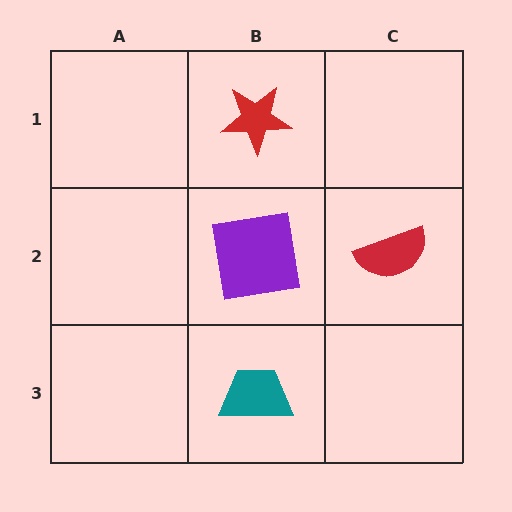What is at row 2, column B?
A purple square.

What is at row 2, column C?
A red semicircle.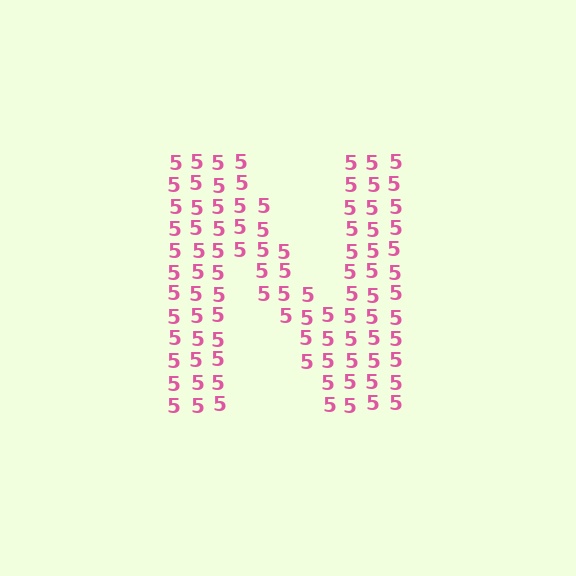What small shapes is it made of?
It is made of small digit 5's.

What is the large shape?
The large shape is the letter N.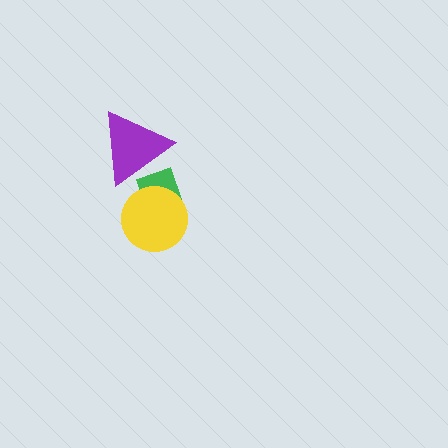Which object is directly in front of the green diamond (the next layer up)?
The yellow circle is directly in front of the green diamond.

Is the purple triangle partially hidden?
No, no other shape covers it.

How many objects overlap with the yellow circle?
1 object overlaps with the yellow circle.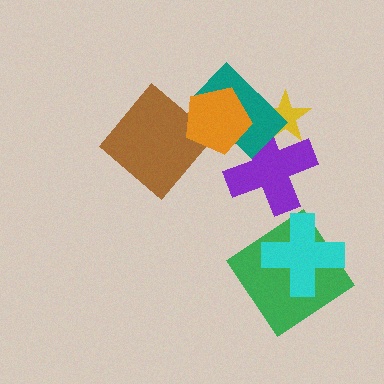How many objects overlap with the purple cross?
3 objects overlap with the purple cross.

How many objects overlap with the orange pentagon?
3 objects overlap with the orange pentagon.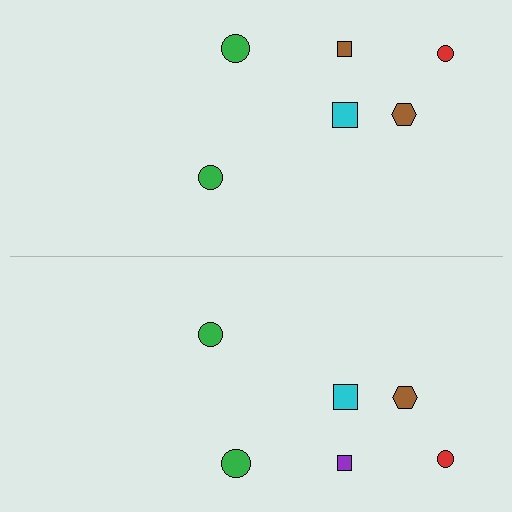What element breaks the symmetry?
The purple square on the bottom side breaks the symmetry — its mirror counterpart is brown.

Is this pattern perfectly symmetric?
No, the pattern is not perfectly symmetric. The purple square on the bottom side breaks the symmetry — its mirror counterpart is brown.